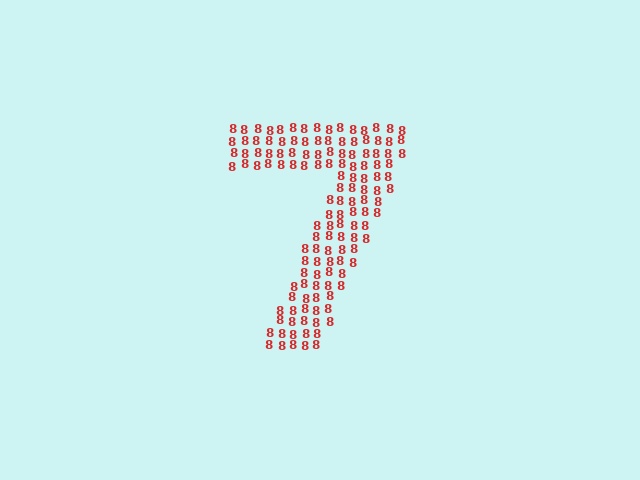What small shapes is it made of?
It is made of small digit 8's.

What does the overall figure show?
The overall figure shows the digit 7.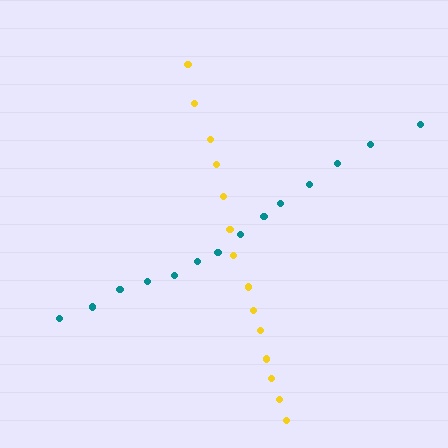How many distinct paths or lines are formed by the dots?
There are 2 distinct paths.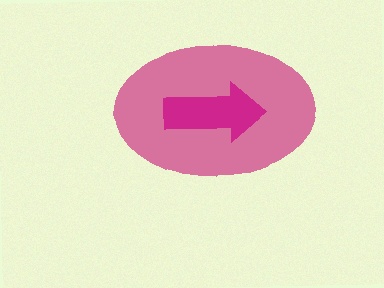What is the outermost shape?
The pink ellipse.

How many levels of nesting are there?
2.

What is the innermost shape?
The magenta arrow.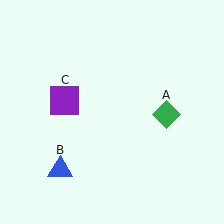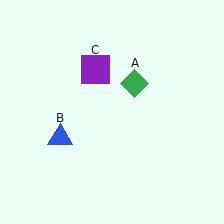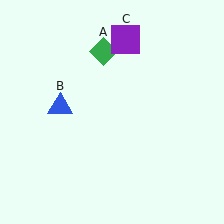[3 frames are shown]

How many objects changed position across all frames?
3 objects changed position: green diamond (object A), blue triangle (object B), purple square (object C).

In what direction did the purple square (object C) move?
The purple square (object C) moved up and to the right.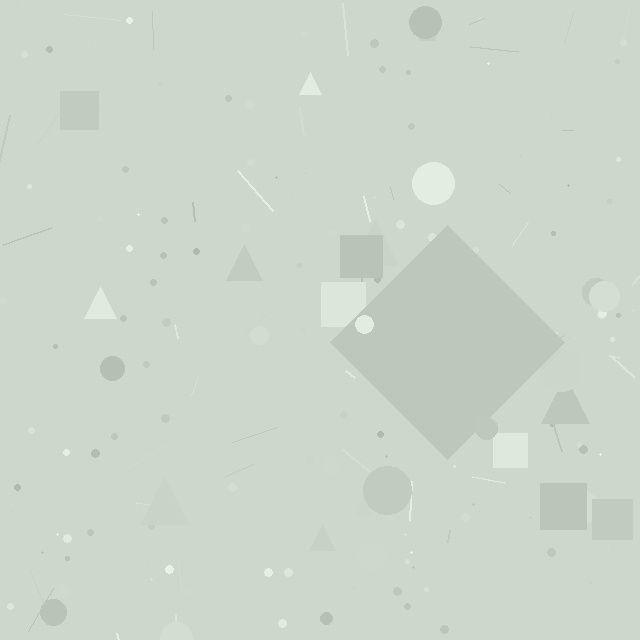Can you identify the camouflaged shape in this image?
The camouflaged shape is a diamond.